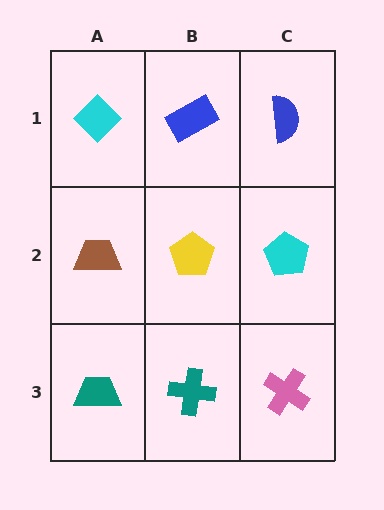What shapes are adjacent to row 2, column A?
A cyan diamond (row 1, column A), a teal trapezoid (row 3, column A), a yellow pentagon (row 2, column B).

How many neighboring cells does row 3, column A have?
2.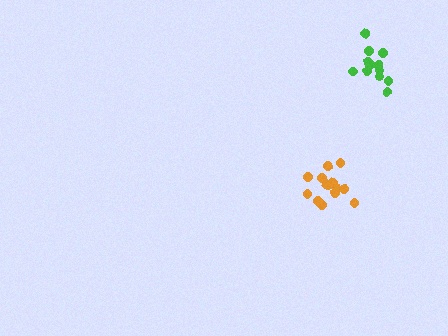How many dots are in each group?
Group 1: 12 dots, Group 2: 14 dots (26 total).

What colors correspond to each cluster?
The clusters are colored: green, orange.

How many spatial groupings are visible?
There are 2 spatial groupings.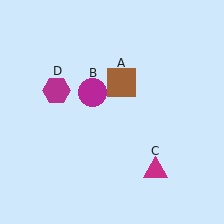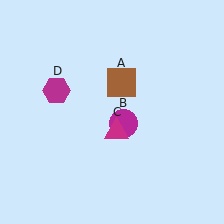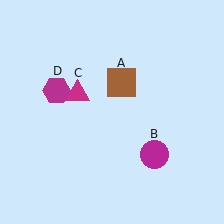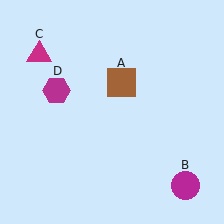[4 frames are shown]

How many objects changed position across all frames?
2 objects changed position: magenta circle (object B), magenta triangle (object C).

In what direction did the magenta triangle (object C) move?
The magenta triangle (object C) moved up and to the left.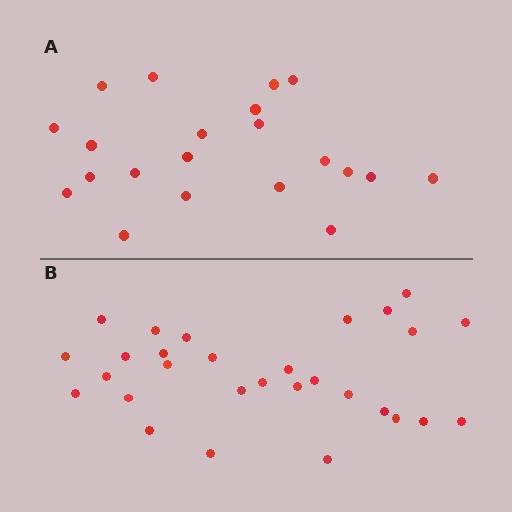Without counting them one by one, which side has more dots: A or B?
Region B (the bottom region) has more dots.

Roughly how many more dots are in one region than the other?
Region B has roughly 8 or so more dots than region A.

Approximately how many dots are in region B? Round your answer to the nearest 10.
About 30 dots. (The exact count is 29, which rounds to 30.)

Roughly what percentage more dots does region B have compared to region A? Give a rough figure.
About 40% more.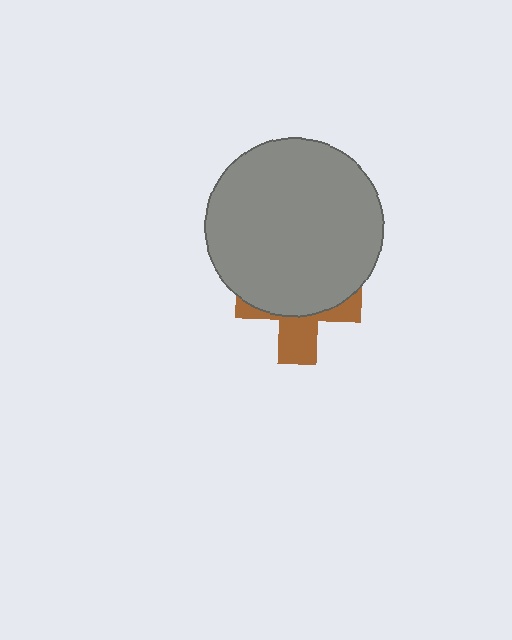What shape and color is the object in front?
The object in front is a gray circle.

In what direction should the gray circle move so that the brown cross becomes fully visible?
The gray circle should move up. That is the shortest direction to clear the overlap and leave the brown cross fully visible.